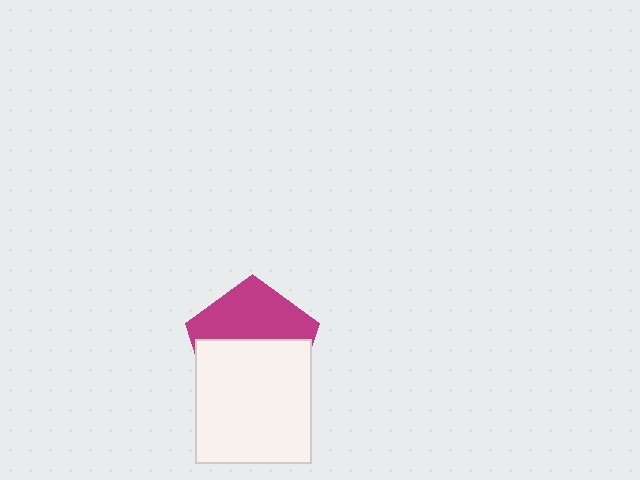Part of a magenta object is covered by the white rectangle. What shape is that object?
It is a pentagon.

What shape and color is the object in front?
The object in front is a white rectangle.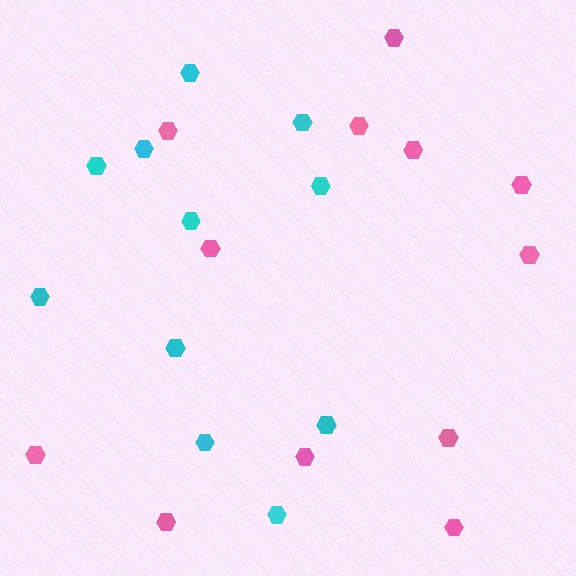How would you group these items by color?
There are 2 groups: one group of cyan hexagons (11) and one group of pink hexagons (12).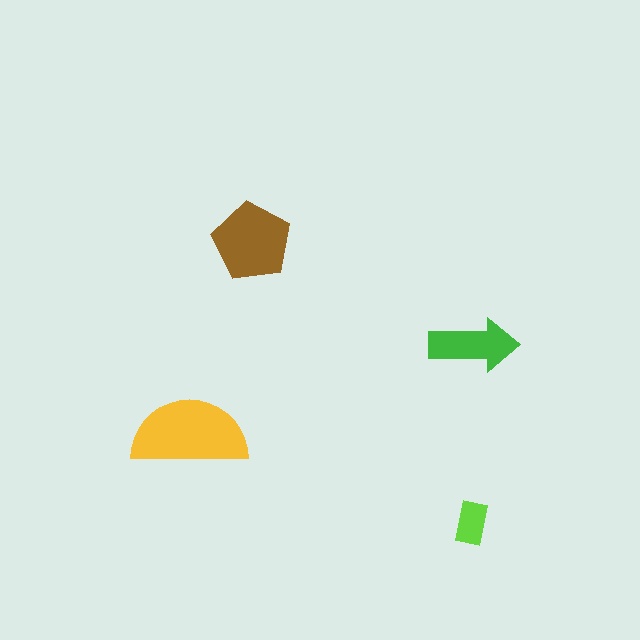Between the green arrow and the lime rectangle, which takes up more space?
The green arrow.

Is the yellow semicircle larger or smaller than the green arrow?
Larger.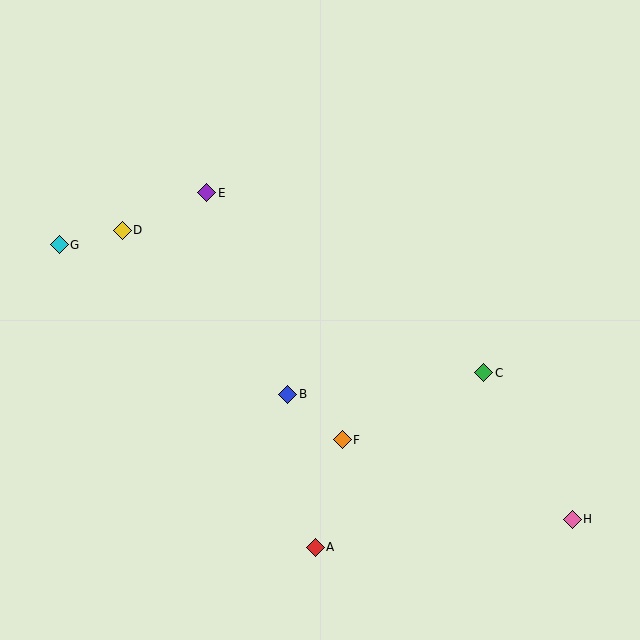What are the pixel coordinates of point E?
Point E is at (207, 193).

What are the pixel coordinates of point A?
Point A is at (315, 547).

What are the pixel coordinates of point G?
Point G is at (59, 245).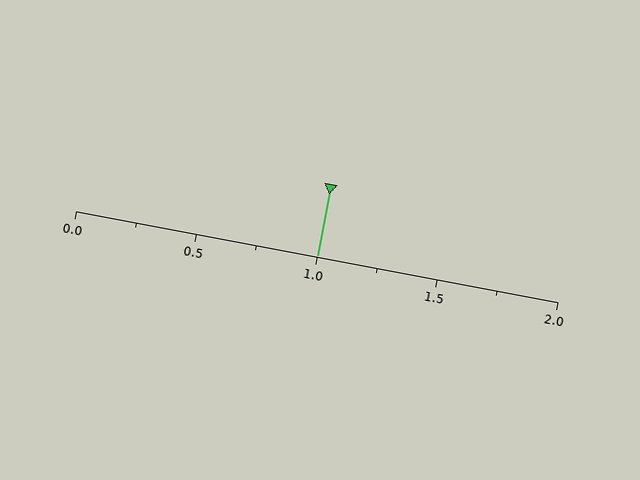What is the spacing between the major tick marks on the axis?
The major ticks are spaced 0.5 apart.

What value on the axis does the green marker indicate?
The marker indicates approximately 1.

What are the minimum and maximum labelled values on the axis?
The axis runs from 0.0 to 2.0.